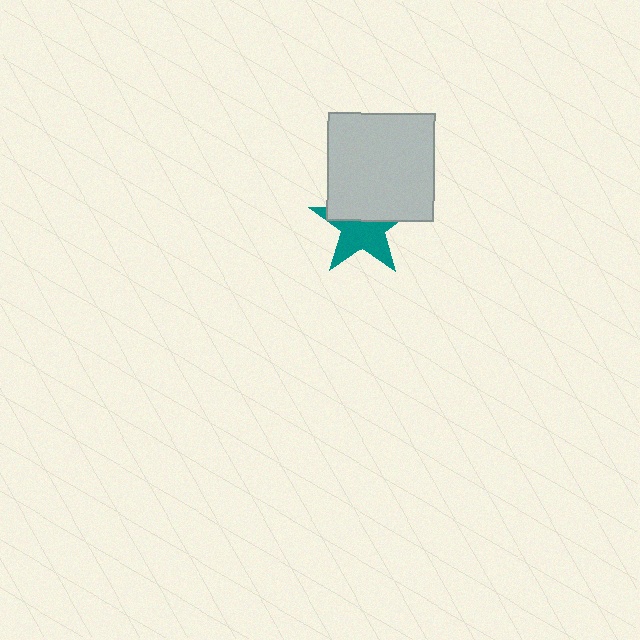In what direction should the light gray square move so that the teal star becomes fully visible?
The light gray square should move up. That is the shortest direction to clear the overlap and leave the teal star fully visible.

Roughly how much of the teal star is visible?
About half of it is visible (roughly 56%).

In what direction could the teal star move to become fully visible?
The teal star could move down. That would shift it out from behind the light gray square entirely.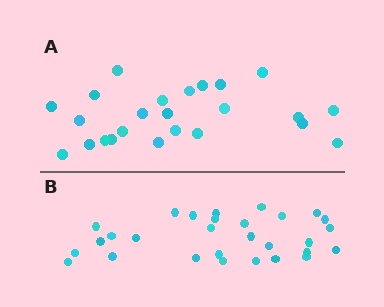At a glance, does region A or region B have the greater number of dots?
Region B (the bottom region) has more dots.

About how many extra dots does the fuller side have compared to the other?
Region B has about 5 more dots than region A.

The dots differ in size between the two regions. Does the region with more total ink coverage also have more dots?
No. Region A has more total ink coverage because its dots are larger, but region B actually contains more individual dots. Total area can be misleading — the number of items is what matters here.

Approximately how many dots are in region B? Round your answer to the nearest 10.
About 30 dots. (The exact count is 29, which rounds to 30.)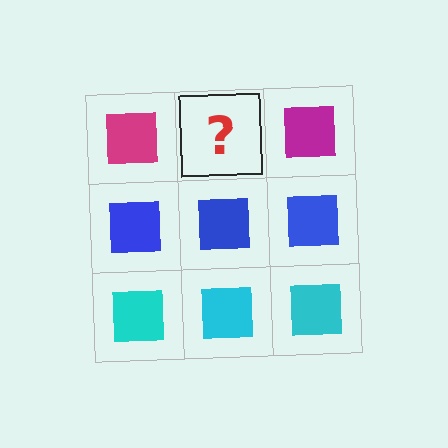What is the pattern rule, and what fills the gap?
The rule is that each row has a consistent color. The gap should be filled with a magenta square.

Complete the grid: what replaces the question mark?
The question mark should be replaced with a magenta square.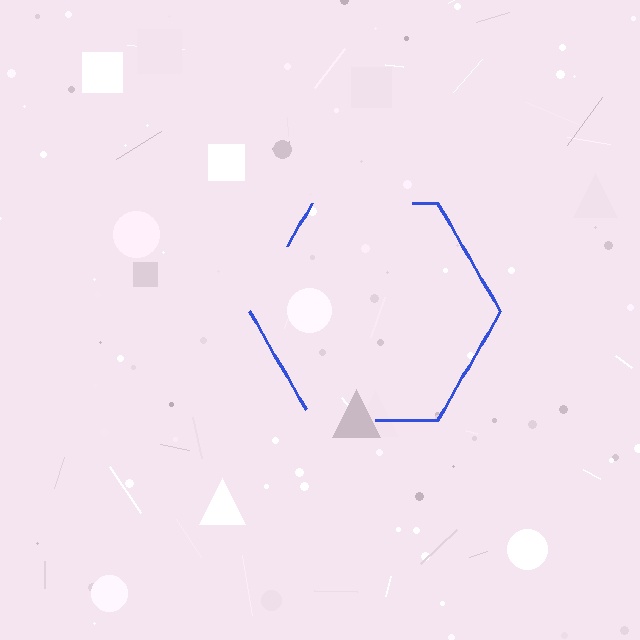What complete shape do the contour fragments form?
The contour fragments form a hexagon.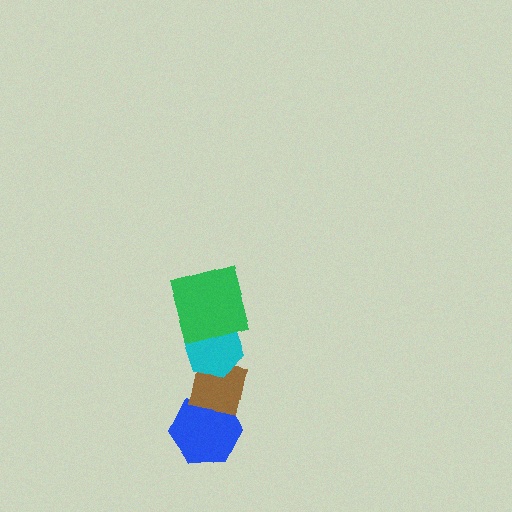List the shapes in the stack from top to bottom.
From top to bottom: the green square, the cyan hexagon, the brown square, the blue hexagon.